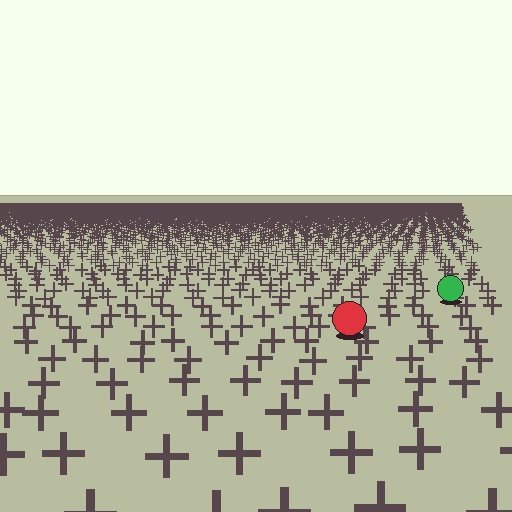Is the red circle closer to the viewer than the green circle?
Yes. The red circle is closer — you can tell from the texture gradient: the ground texture is coarser near it.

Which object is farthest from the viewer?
The green circle is farthest from the viewer. It appears smaller and the ground texture around it is denser.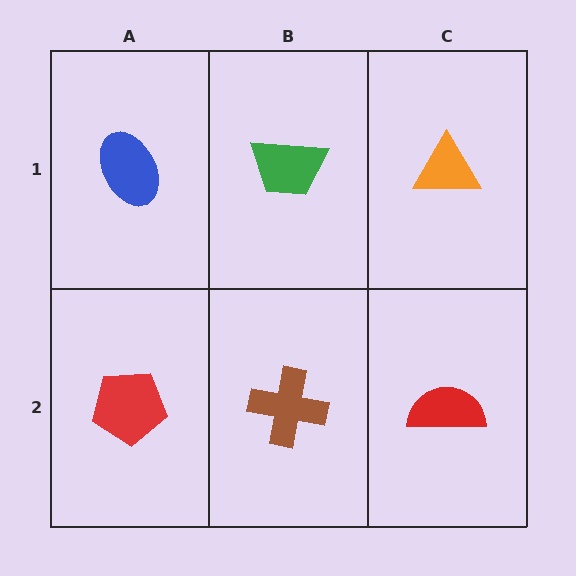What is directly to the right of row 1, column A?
A green trapezoid.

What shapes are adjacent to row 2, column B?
A green trapezoid (row 1, column B), a red pentagon (row 2, column A), a red semicircle (row 2, column C).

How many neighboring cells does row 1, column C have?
2.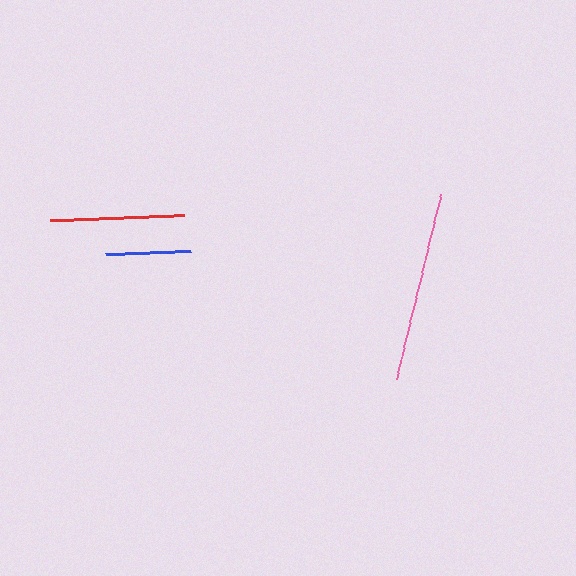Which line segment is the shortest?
The blue line is the shortest at approximately 85 pixels.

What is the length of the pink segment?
The pink segment is approximately 191 pixels long.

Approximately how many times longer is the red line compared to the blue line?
The red line is approximately 1.6 times the length of the blue line.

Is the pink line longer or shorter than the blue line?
The pink line is longer than the blue line.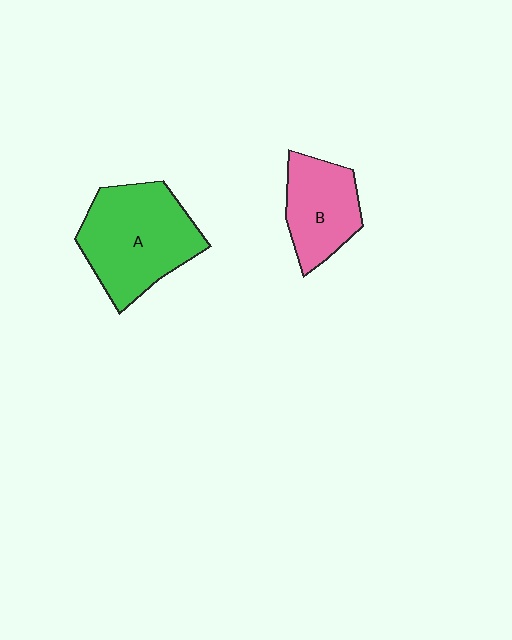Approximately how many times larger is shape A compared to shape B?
Approximately 1.6 times.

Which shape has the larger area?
Shape A (green).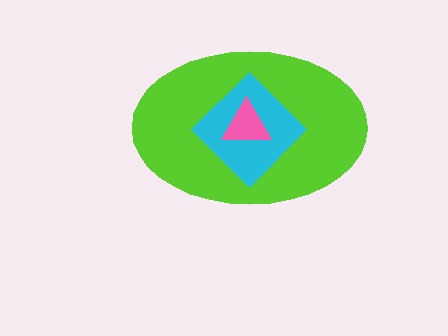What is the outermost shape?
The lime ellipse.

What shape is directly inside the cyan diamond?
The pink triangle.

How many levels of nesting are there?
3.